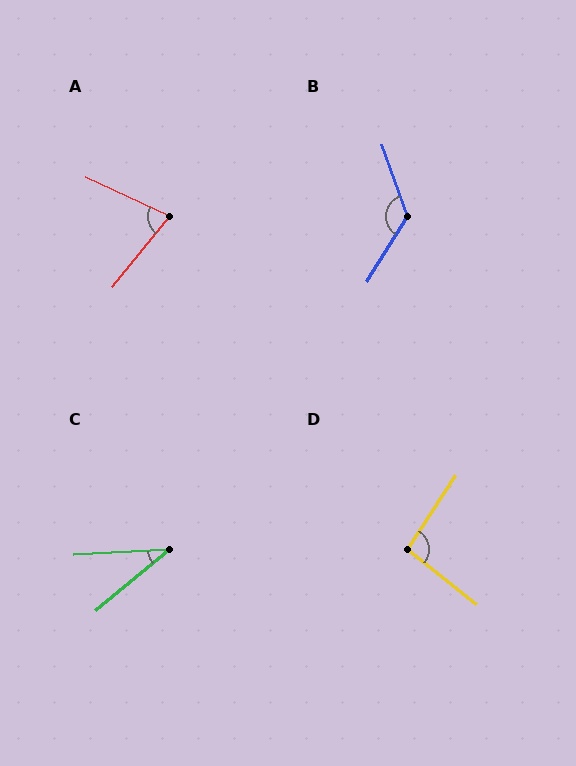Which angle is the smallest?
C, at approximately 37 degrees.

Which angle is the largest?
B, at approximately 129 degrees.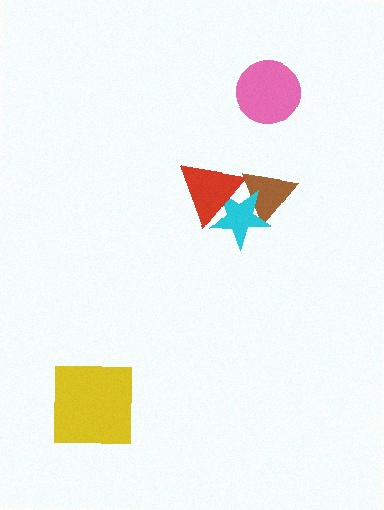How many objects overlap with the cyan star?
2 objects overlap with the cyan star.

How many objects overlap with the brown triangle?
2 objects overlap with the brown triangle.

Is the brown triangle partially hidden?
Yes, it is partially covered by another shape.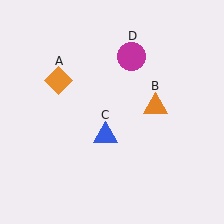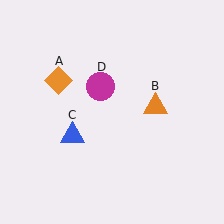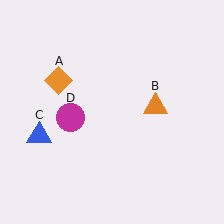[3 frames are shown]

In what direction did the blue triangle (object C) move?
The blue triangle (object C) moved left.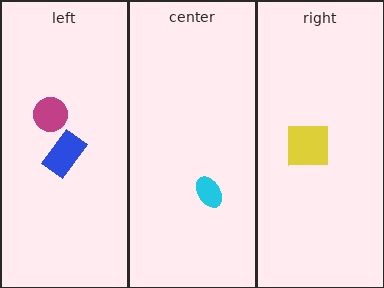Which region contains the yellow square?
The right region.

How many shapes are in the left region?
2.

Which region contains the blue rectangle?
The left region.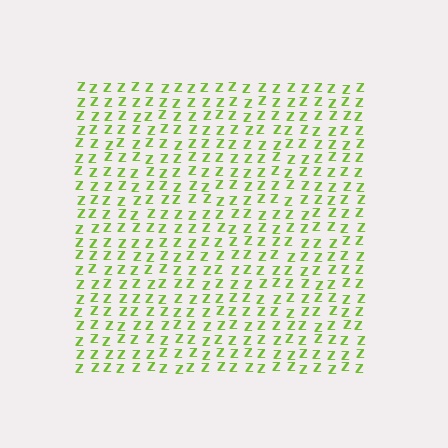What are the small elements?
The small elements are letter Z's.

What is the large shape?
The large shape is a square.